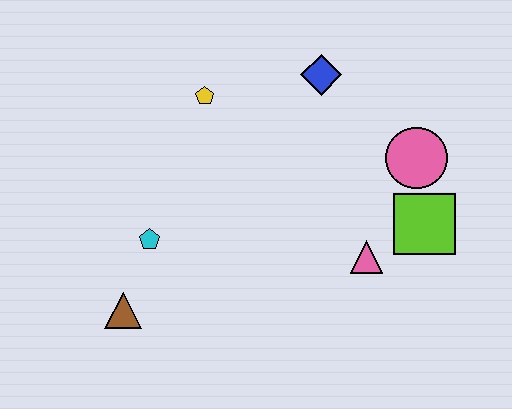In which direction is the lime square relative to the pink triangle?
The lime square is to the right of the pink triangle.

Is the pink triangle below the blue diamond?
Yes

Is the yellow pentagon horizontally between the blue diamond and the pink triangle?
No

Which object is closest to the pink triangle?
The lime square is closest to the pink triangle.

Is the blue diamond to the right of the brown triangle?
Yes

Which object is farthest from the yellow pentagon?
The lime square is farthest from the yellow pentagon.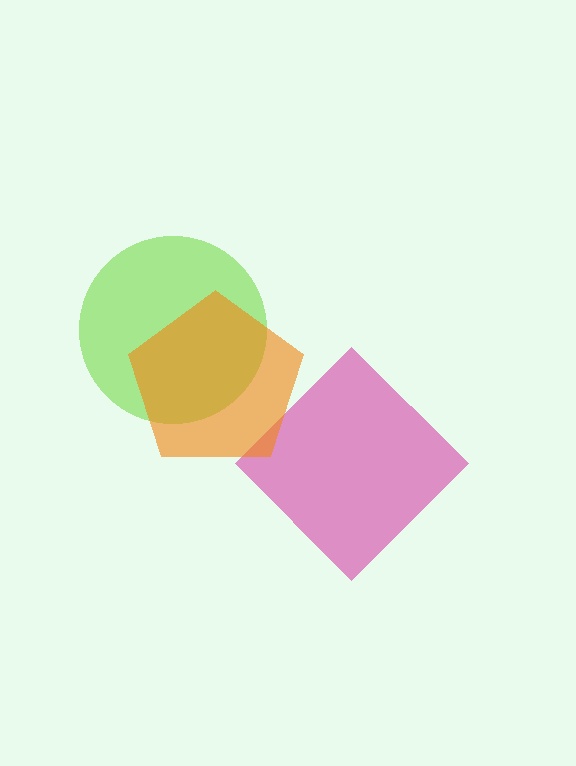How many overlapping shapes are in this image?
There are 3 overlapping shapes in the image.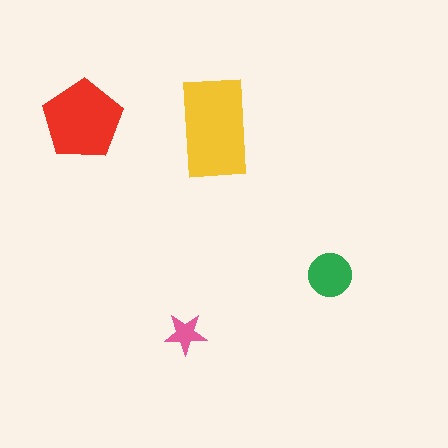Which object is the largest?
The yellow rectangle.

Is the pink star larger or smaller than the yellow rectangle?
Smaller.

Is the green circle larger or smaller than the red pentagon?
Smaller.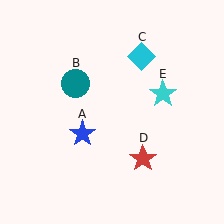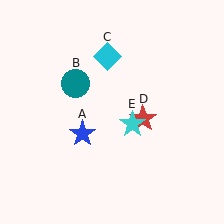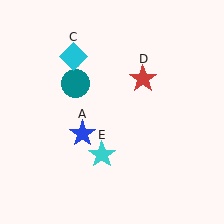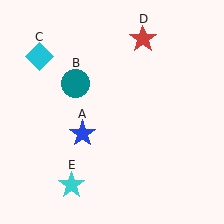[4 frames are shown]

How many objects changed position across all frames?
3 objects changed position: cyan diamond (object C), red star (object D), cyan star (object E).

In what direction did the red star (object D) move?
The red star (object D) moved up.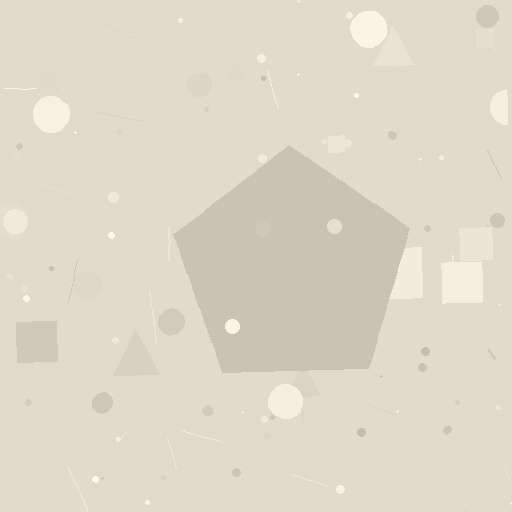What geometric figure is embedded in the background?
A pentagon is embedded in the background.